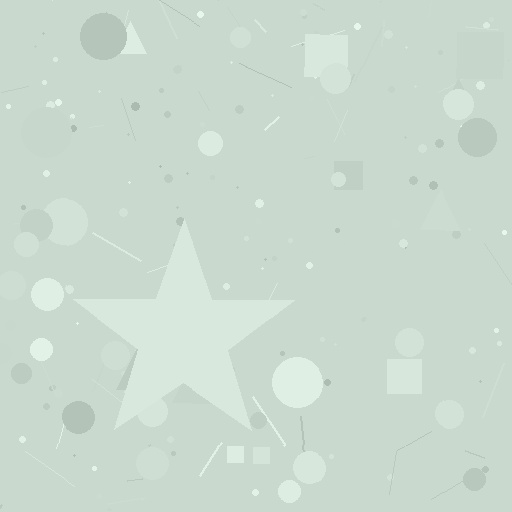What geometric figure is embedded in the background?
A star is embedded in the background.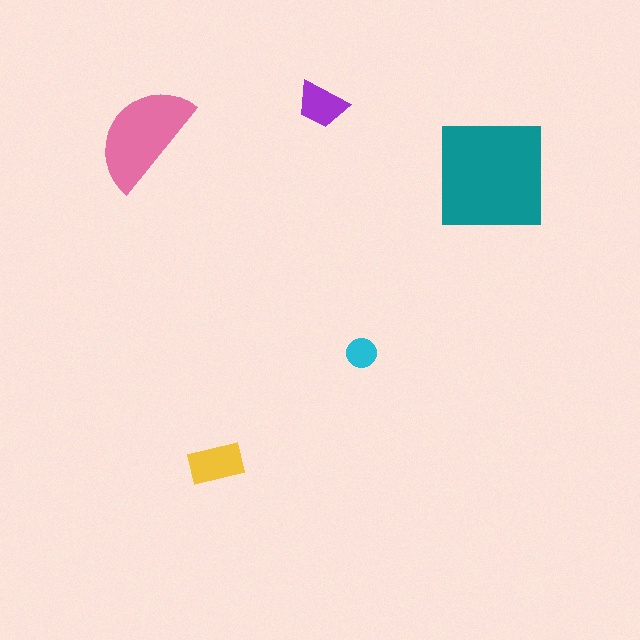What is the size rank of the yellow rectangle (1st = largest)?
3rd.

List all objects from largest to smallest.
The teal square, the pink semicircle, the yellow rectangle, the purple trapezoid, the cyan circle.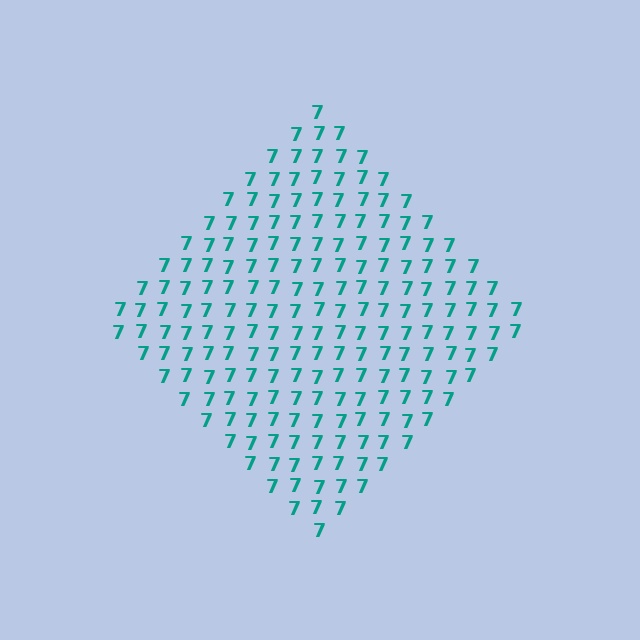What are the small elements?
The small elements are digit 7's.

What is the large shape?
The large shape is a diamond.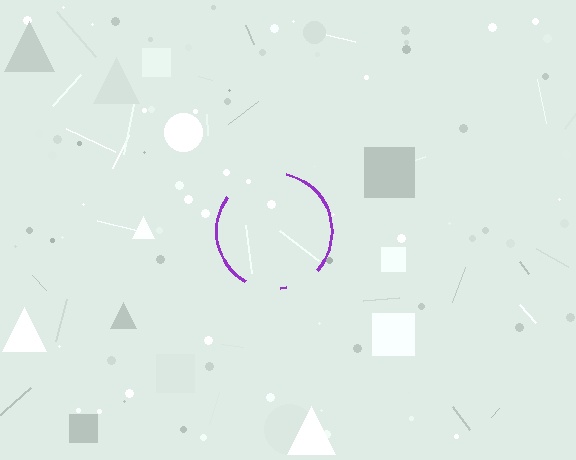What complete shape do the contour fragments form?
The contour fragments form a circle.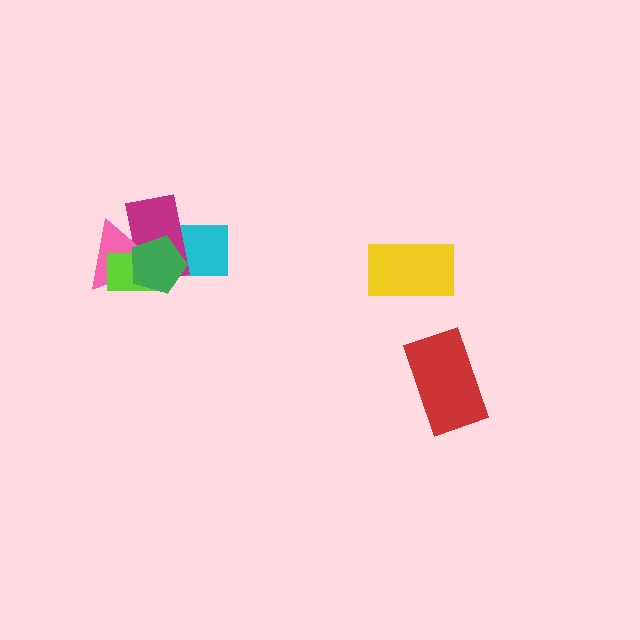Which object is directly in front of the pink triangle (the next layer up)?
The lime rectangle is directly in front of the pink triangle.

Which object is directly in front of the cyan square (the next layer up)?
The magenta rectangle is directly in front of the cyan square.